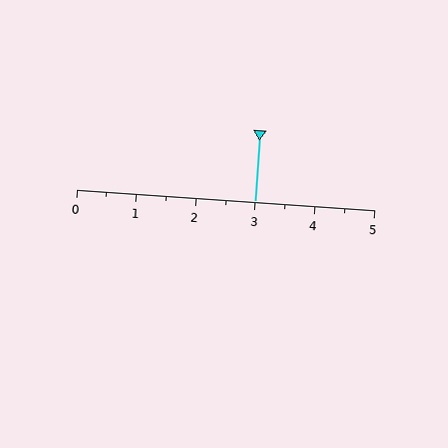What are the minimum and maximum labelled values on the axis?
The axis runs from 0 to 5.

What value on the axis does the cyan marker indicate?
The marker indicates approximately 3.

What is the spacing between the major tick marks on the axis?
The major ticks are spaced 1 apart.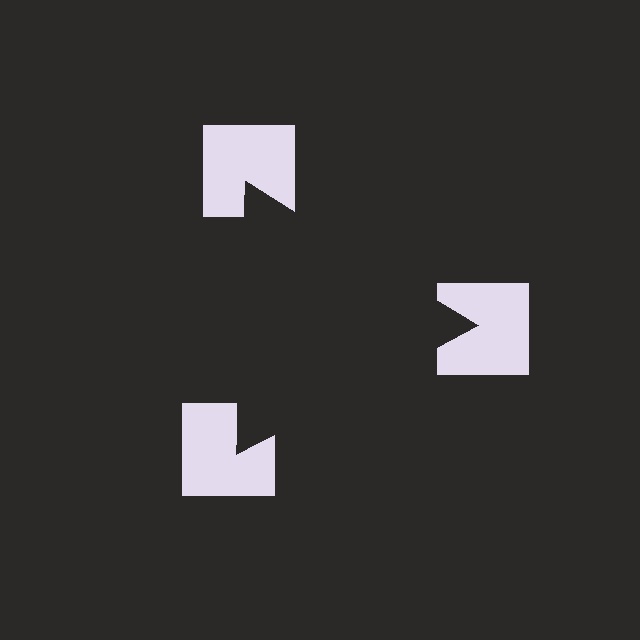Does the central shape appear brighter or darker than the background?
It typically appears slightly darker than the background, even though no actual brightness change is drawn.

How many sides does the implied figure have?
3 sides.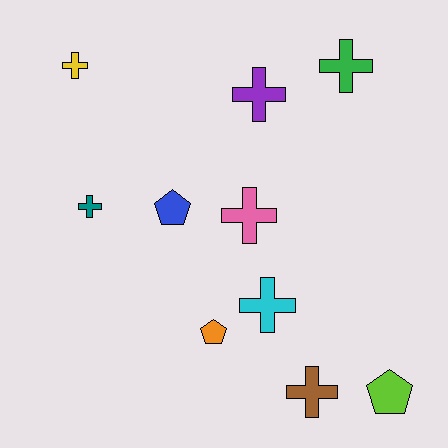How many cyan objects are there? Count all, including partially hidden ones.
There is 1 cyan object.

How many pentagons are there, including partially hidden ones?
There are 3 pentagons.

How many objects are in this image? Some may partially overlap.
There are 10 objects.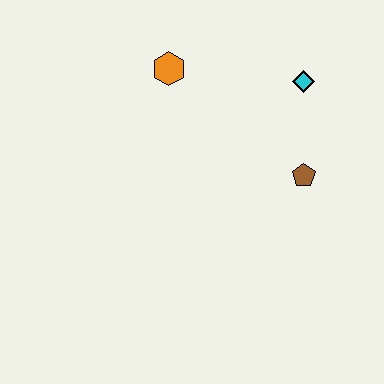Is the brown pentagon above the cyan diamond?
No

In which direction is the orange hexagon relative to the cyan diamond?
The orange hexagon is to the left of the cyan diamond.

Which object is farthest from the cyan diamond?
The orange hexagon is farthest from the cyan diamond.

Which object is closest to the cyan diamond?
The brown pentagon is closest to the cyan diamond.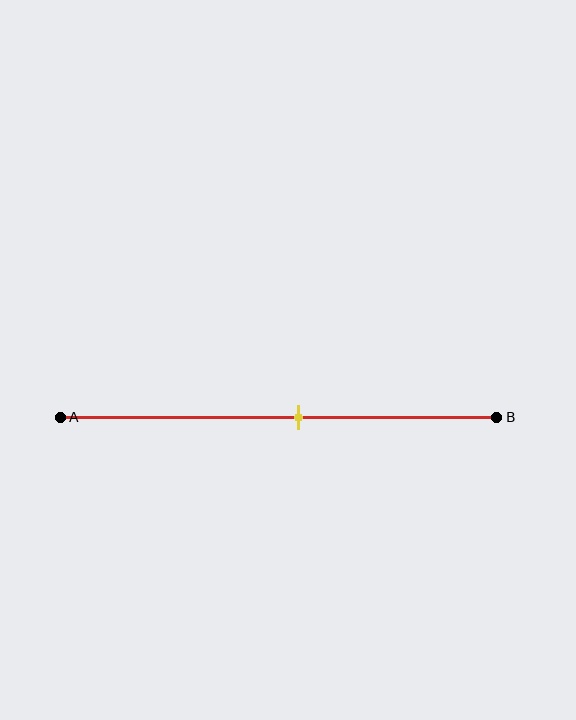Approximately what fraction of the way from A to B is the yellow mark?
The yellow mark is approximately 55% of the way from A to B.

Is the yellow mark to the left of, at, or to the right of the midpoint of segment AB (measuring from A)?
The yellow mark is to the right of the midpoint of segment AB.